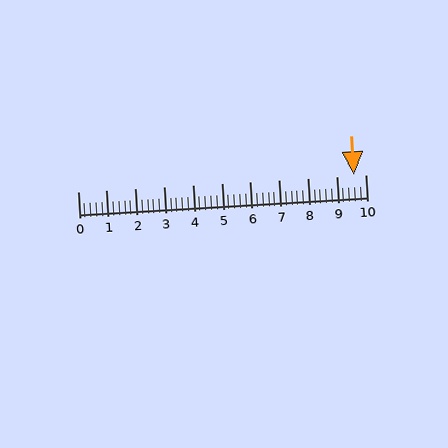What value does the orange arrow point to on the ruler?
The orange arrow points to approximately 9.6.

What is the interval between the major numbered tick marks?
The major tick marks are spaced 1 units apart.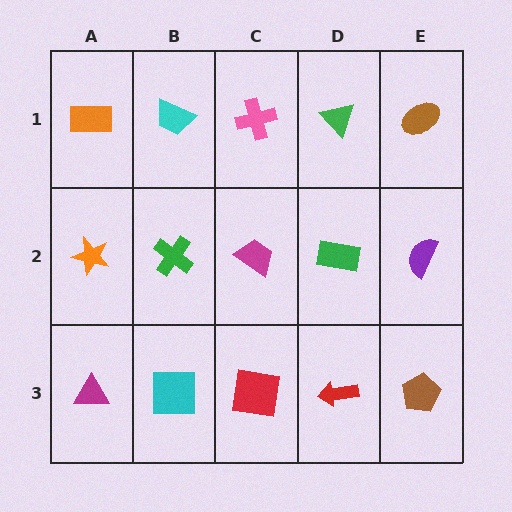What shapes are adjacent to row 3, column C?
A magenta trapezoid (row 2, column C), a cyan square (row 3, column B), a red arrow (row 3, column D).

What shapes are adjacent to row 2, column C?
A pink cross (row 1, column C), a red square (row 3, column C), a green cross (row 2, column B), a green rectangle (row 2, column D).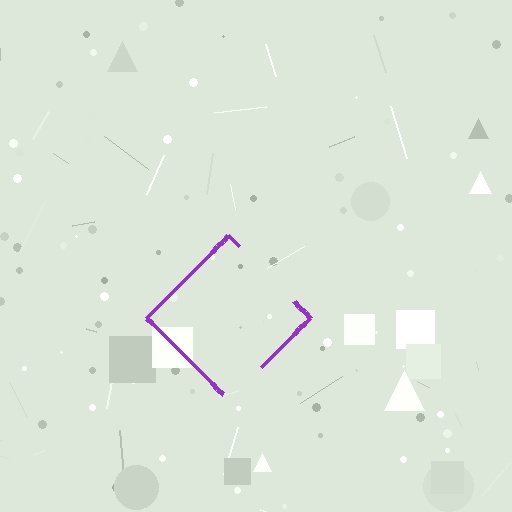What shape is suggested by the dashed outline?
The dashed outline suggests a diamond.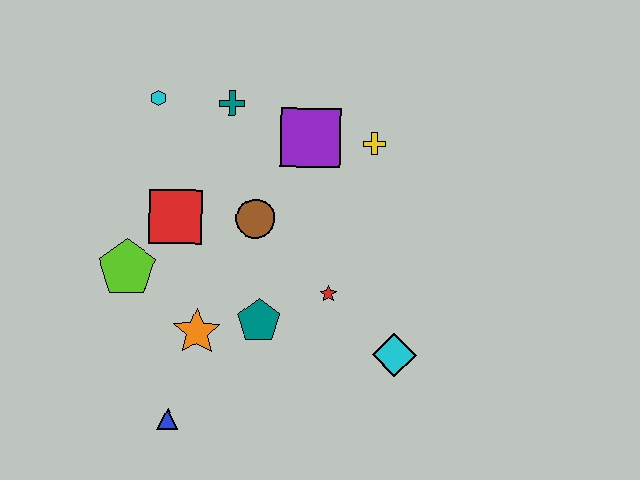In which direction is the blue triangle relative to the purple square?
The blue triangle is below the purple square.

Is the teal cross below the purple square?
No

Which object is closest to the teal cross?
The cyan hexagon is closest to the teal cross.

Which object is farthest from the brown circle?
The blue triangle is farthest from the brown circle.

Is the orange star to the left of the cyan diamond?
Yes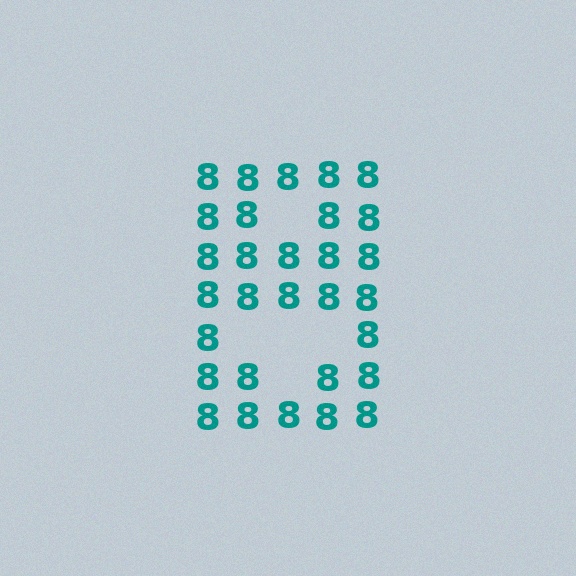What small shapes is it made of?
It is made of small digit 8's.